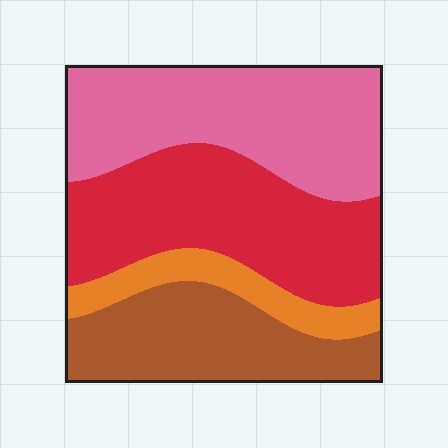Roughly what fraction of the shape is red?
Red covers roughly 35% of the shape.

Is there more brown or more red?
Red.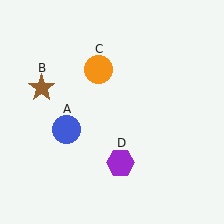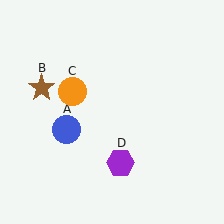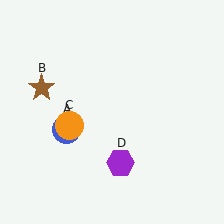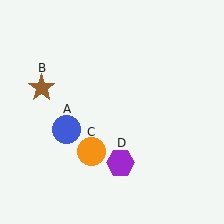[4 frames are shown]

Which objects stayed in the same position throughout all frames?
Blue circle (object A) and brown star (object B) and purple hexagon (object D) remained stationary.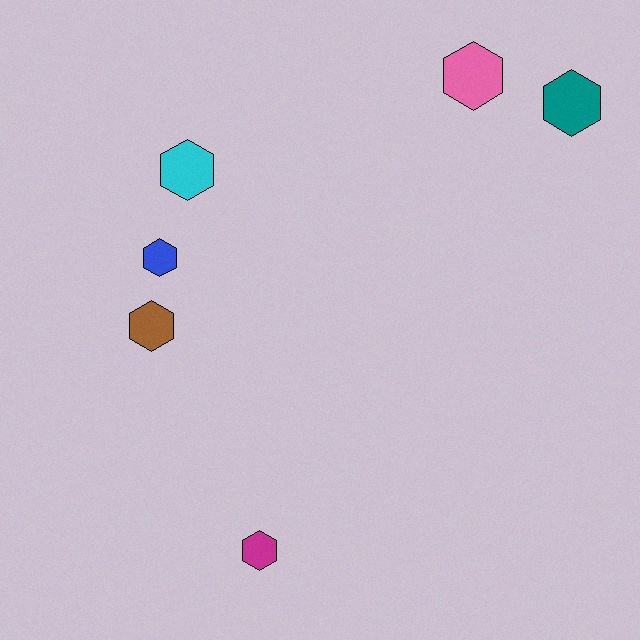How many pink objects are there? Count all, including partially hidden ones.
There is 1 pink object.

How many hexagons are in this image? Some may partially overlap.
There are 6 hexagons.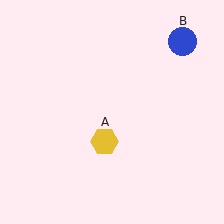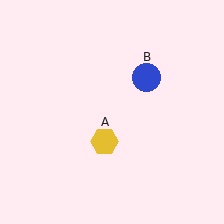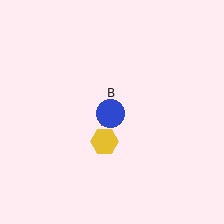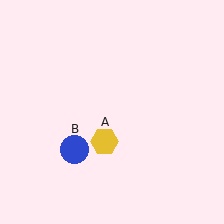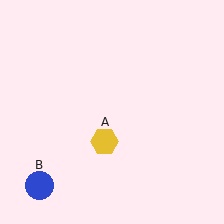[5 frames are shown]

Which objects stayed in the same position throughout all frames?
Yellow hexagon (object A) remained stationary.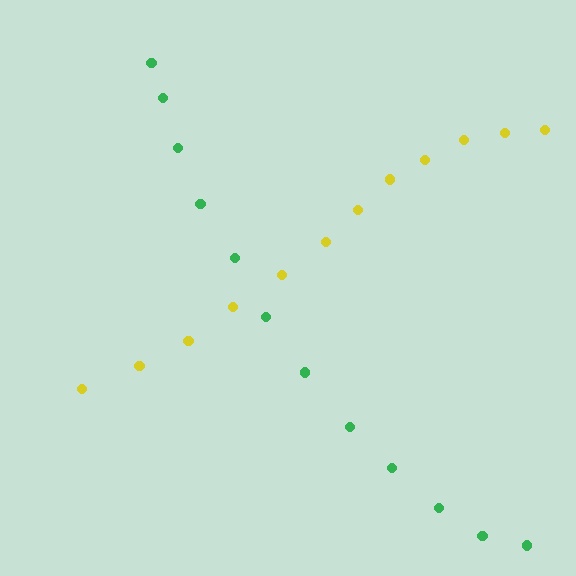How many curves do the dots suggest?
There are 2 distinct paths.